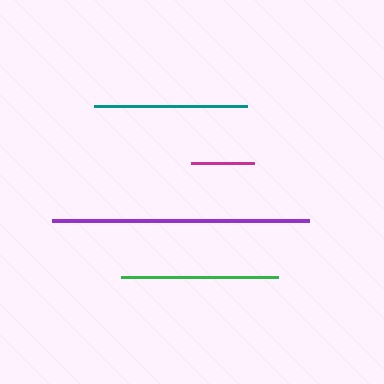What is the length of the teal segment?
The teal segment is approximately 153 pixels long.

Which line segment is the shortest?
The magenta line is the shortest at approximately 63 pixels.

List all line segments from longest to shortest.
From longest to shortest: purple, green, teal, magenta.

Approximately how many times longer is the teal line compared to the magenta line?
The teal line is approximately 2.4 times the length of the magenta line.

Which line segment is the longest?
The purple line is the longest at approximately 257 pixels.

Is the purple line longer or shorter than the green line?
The purple line is longer than the green line.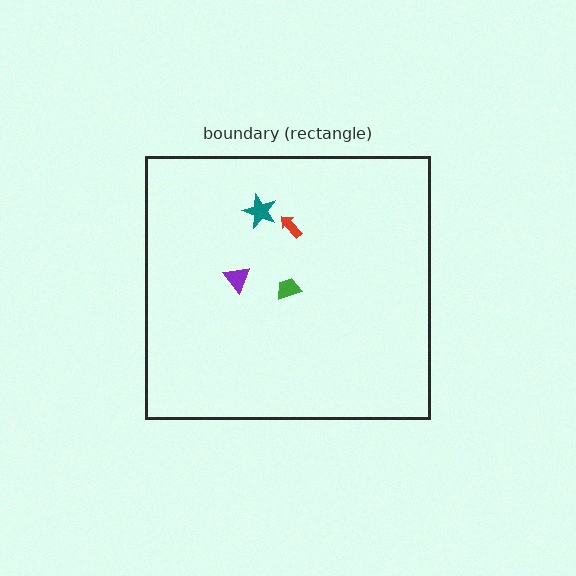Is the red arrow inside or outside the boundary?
Inside.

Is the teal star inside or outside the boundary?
Inside.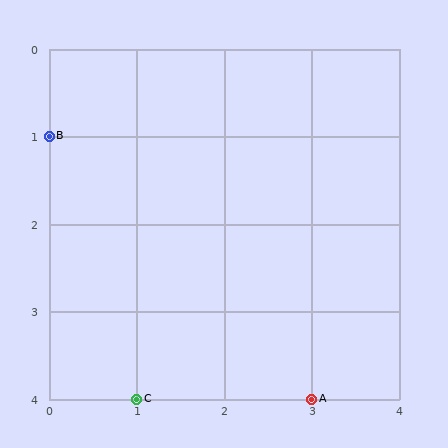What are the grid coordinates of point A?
Point A is at grid coordinates (3, 4).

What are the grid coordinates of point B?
Point B is at grid coordinates (0, 1).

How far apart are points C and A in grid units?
Points C and A are 2 columns apart.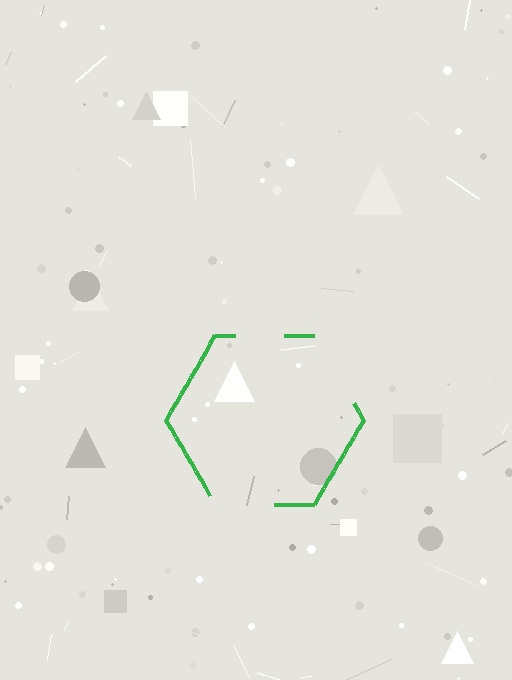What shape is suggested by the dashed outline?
The dashed outline suggests a hexagon.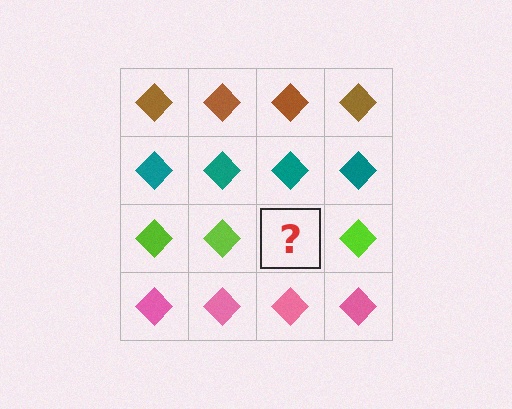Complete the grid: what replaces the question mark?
The question mark should be replaced with a lime diamond.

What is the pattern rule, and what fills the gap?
The rule is that each row has a consistent color. The gap should be filled with a lime diamond.